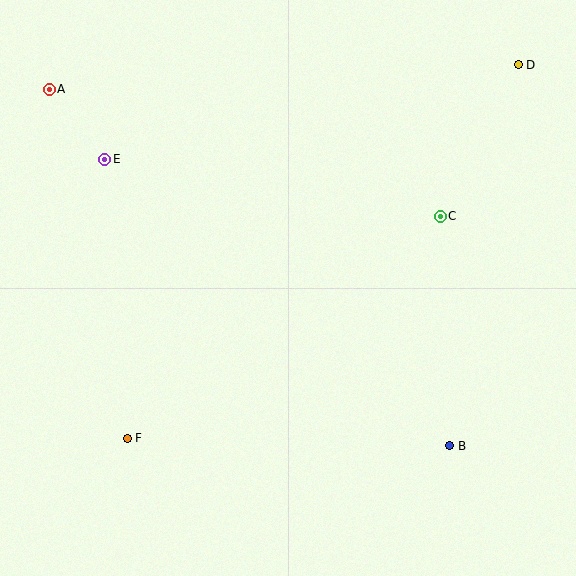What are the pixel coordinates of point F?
Point F is at (127, 438).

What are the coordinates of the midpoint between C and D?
The midpoint between C and D is at (479, 141).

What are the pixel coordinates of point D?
Point D is at (518, 65).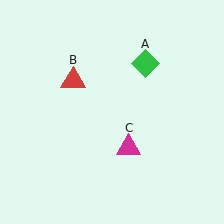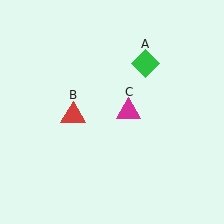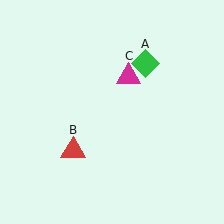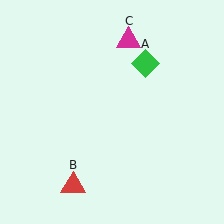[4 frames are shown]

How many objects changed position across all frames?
2 objects changed position: red triangle (object B), magenta triangle (object C).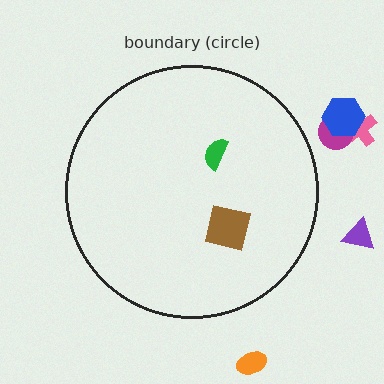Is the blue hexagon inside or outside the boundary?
Outside.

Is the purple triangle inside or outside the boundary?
Outside.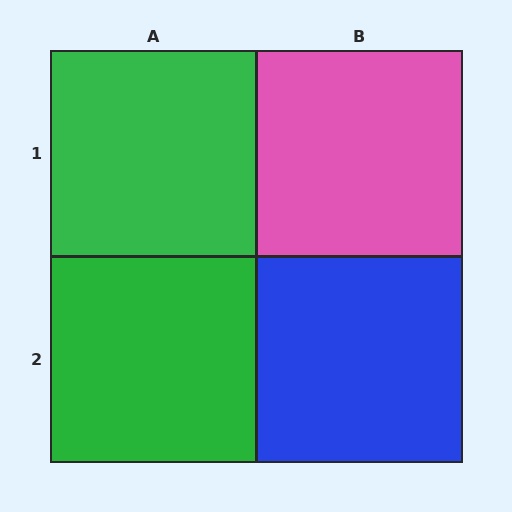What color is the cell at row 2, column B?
Blue.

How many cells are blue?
1 cell is blue.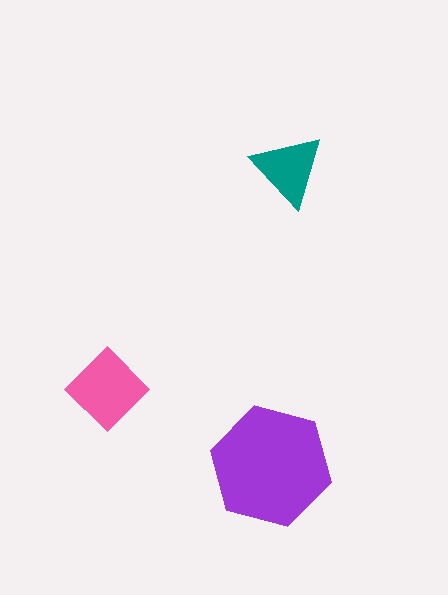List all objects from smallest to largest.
The teal triangle, the pink diamond, the purple hexagon.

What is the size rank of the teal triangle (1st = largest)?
3rd.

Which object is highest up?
The teal triangle is topmost.